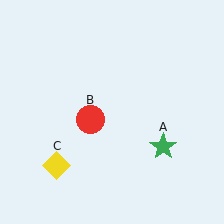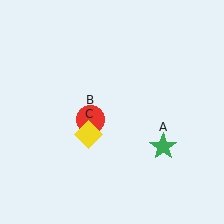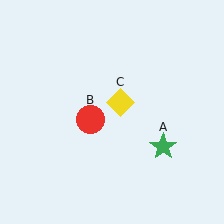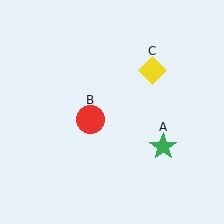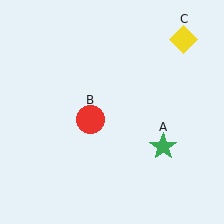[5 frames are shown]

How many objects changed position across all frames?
1 object changed position: yellow diamond (object C).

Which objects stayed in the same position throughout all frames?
Green star (object A) and red circle (object B) remained stationary.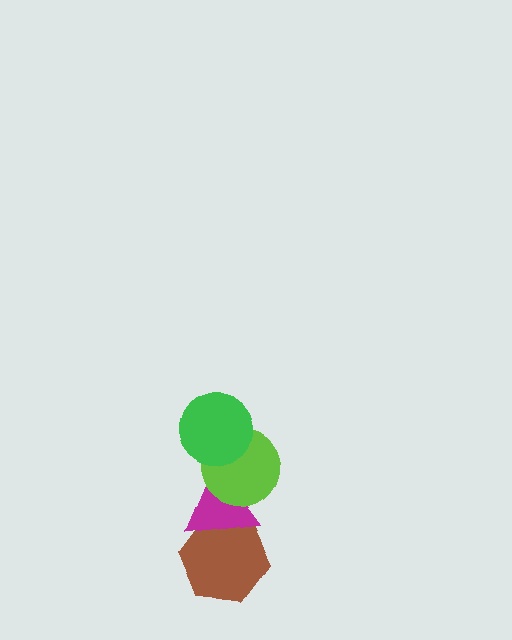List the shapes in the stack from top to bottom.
From top to bottom: the green circle, the lime circle, the magenta triangle, the brown hexagon.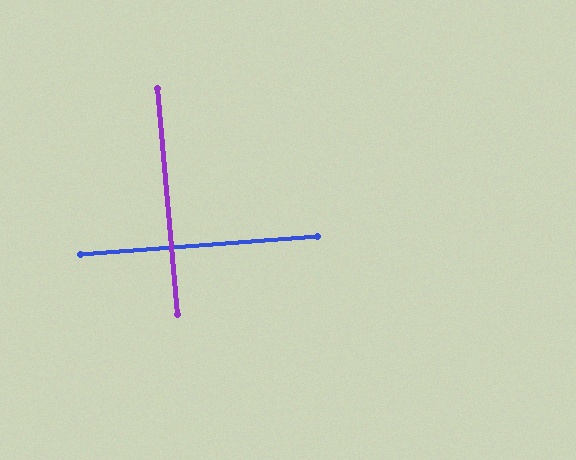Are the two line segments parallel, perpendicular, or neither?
Perpendicular — they meet at approximately 89°.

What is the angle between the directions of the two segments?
Approximately 89 degrees.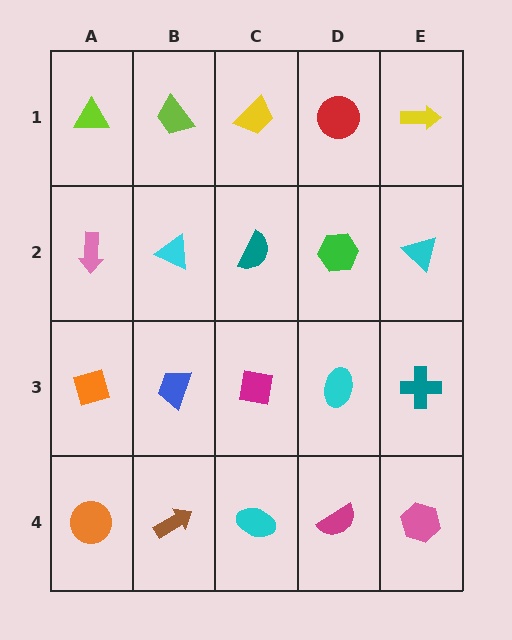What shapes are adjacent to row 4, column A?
An orange diamond (row 3, column A), a brown arrow (row 4, column B).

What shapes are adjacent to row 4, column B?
A blue trapezoid (row 3, column B), an orange circle (row 4, column A), a cyan ellipse (row 4, column C).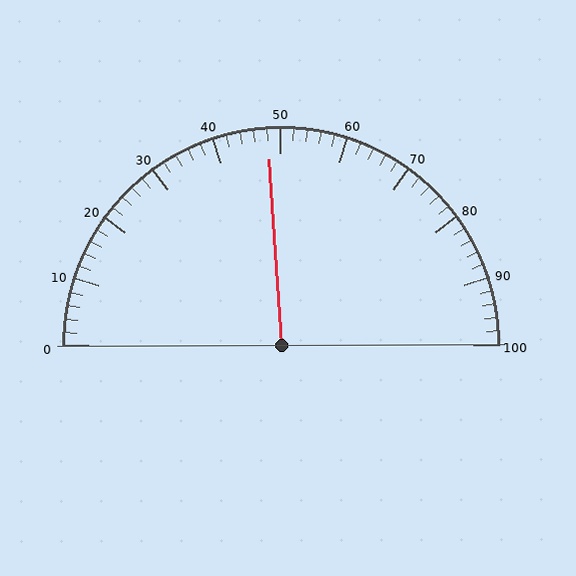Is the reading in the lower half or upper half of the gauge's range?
The reading is in the lower half of the range (0 to 100).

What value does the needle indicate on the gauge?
The needle indicates approximately 48.